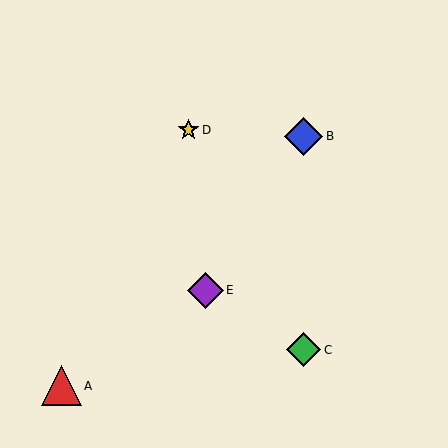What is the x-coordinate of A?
Object A is at x≈62.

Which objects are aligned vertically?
Objects B, C are aligned vertically.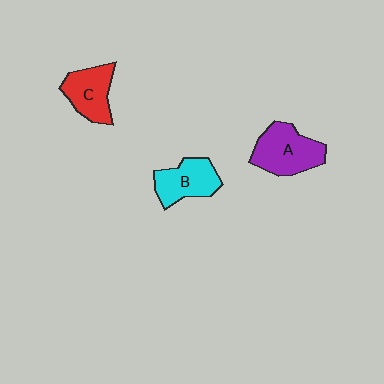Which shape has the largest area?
Shape A (purple).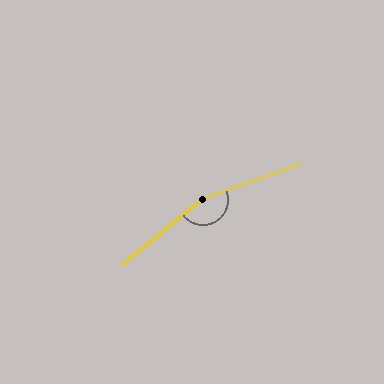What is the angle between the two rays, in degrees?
Approximately 160 degrees.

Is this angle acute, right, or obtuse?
It is obtuse.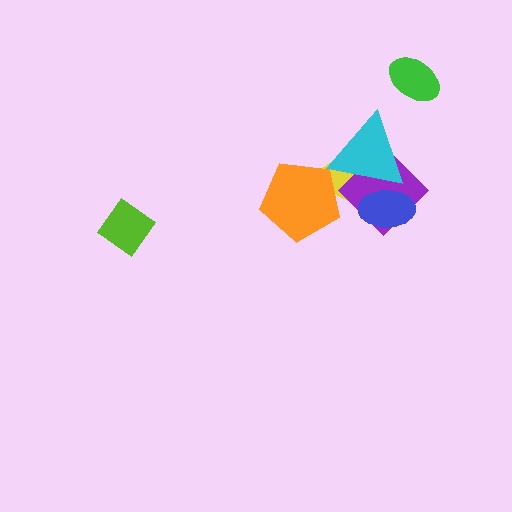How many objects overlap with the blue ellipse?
3 objects overlap with the blue ellipse.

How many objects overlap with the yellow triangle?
4 objects overlap with the yellow triangle.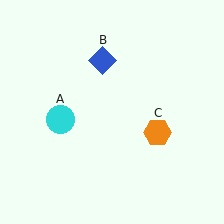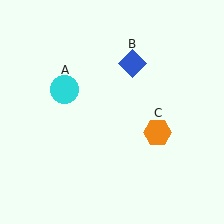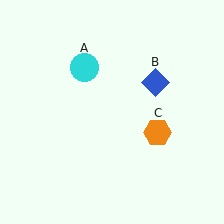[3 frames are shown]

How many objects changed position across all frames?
2 objects changed position: cyan circle (object A), blue diamond (object B).